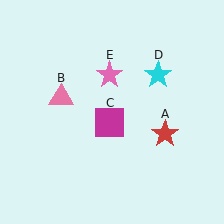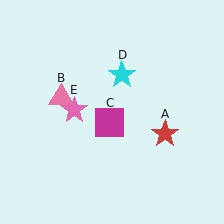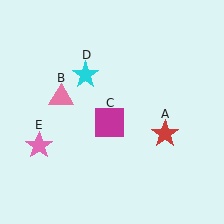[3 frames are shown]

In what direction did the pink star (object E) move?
The pink star (object E) moved down and to the left.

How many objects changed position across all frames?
2 objects changed position: cyan star (object D), pink star (object E).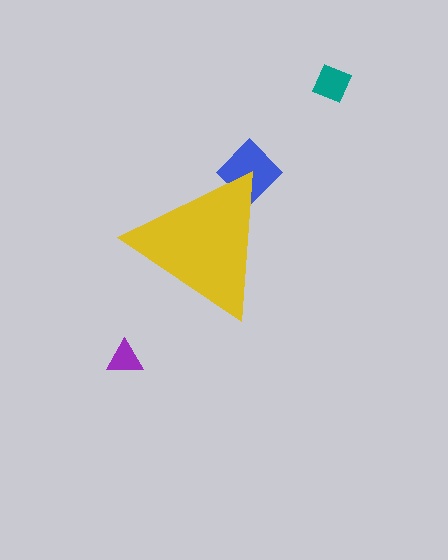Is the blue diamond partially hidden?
Yes, the blue diamond is partially hidden behind the yellow triangle.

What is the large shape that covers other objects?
A yellow triangle.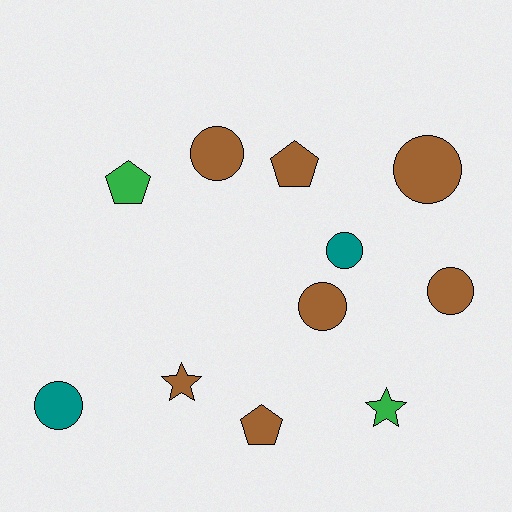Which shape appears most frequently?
Circle, with 6 objects.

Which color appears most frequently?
Brown, with 7 objects.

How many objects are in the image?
There are 11 objects.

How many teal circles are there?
There are 2 teal circles.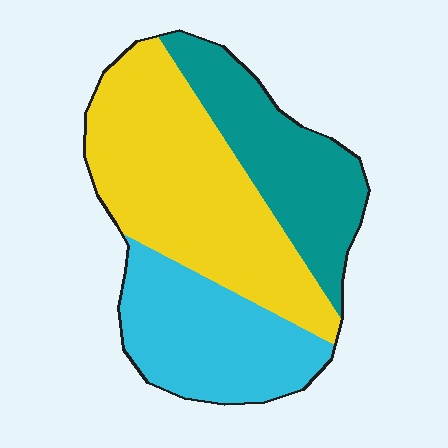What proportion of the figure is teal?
Teal covers 27% of the figure.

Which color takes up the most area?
Yellow, at roughly 45%.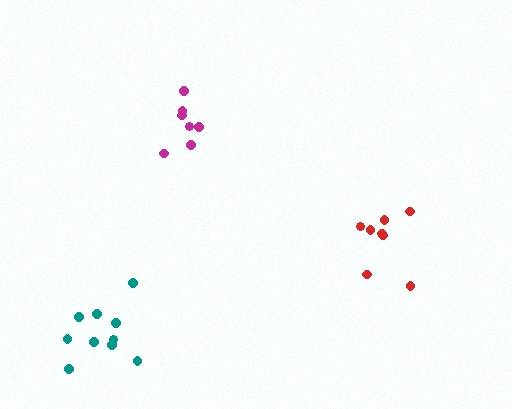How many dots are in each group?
Group 1: 8 dots, Group 2: 7 dots, Group 3: 10 dots (25 total).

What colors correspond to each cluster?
The clusters are colored: red, magenta, teal.